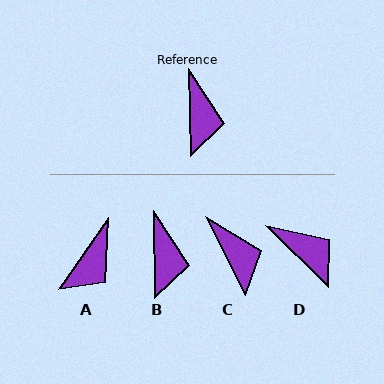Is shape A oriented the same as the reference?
No, it is off by about 36 degrees.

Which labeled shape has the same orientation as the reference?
B.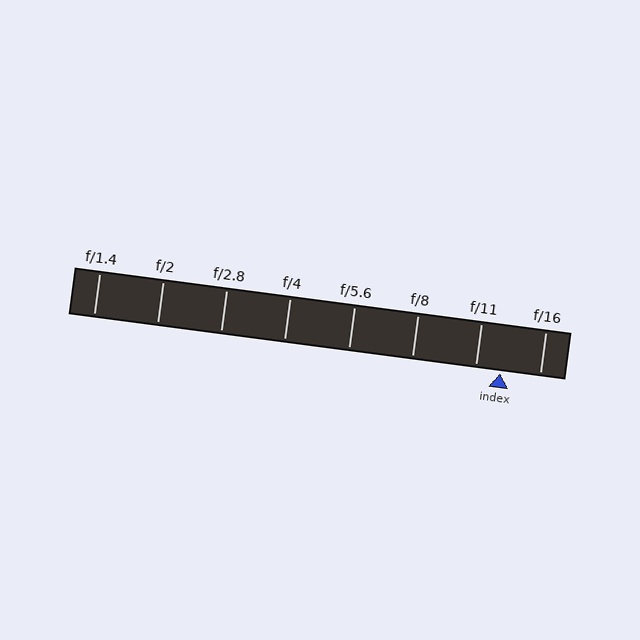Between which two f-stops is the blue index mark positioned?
The index mark is between f/11 and f/16.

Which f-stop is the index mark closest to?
The index mark is closest to f/11.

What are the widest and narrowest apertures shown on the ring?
The widest aperture shown is f/1.4 and the narrowest is f/16.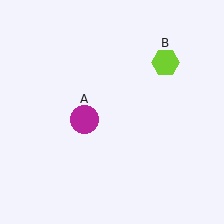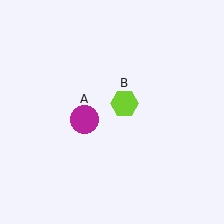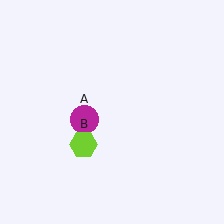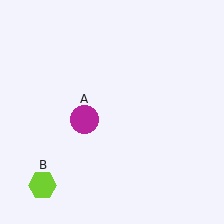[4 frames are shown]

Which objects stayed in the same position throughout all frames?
Magenta circle (object A) remained stationary.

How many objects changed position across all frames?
1 object changed position: lime hexagon (object B).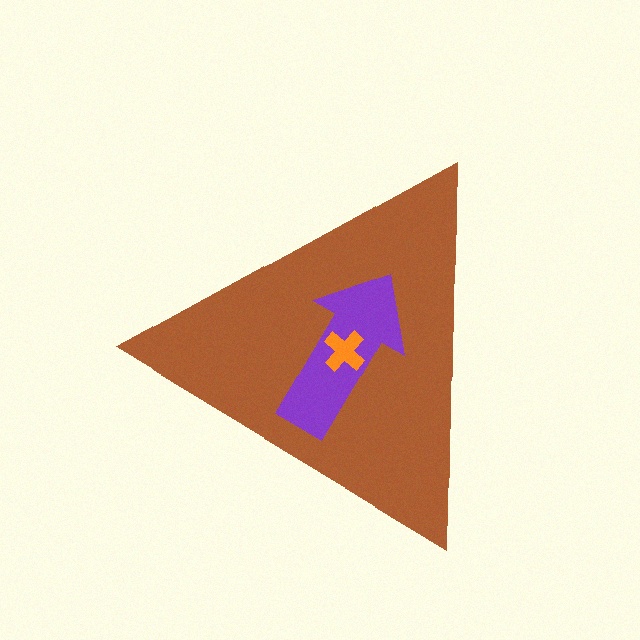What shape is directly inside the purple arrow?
The orange cross.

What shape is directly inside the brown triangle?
The purple arrow.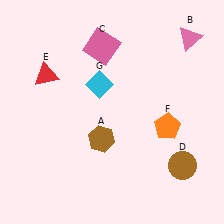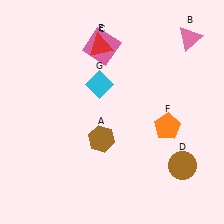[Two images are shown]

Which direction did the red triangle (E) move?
The red triangle (E) moved right.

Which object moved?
The red triangle (E) moved right.